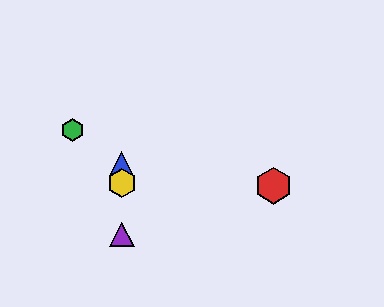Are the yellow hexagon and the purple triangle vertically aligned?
Yes, both are at x≈122.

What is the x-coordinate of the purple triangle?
The purple triangle is at x≈122.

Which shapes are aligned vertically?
The blue triangle, the yellow hexagon, the purple triangle are aligned vertically.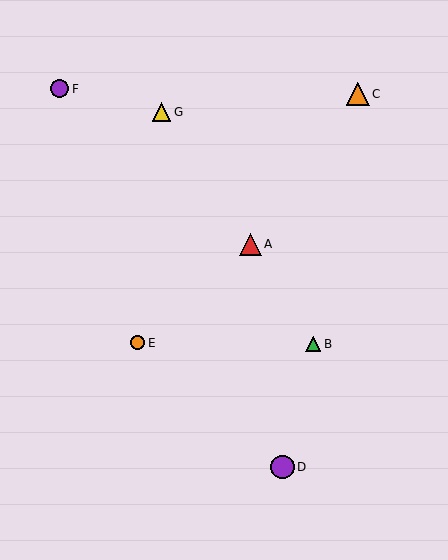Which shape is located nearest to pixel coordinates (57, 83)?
The purple circle (labeled F) at (60, 89) is nearest to that location.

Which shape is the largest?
The purple circle (labeled D) is the largest.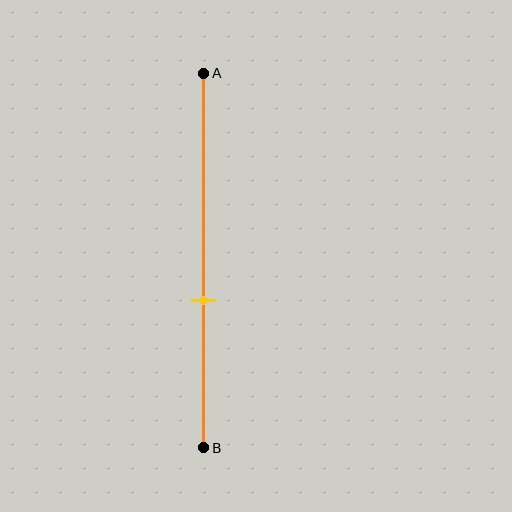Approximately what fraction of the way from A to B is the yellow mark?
The yellow mark is approximately 60% of the way from A to B.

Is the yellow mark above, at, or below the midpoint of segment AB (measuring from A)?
The yellow mark is below the midpoint of segment AB.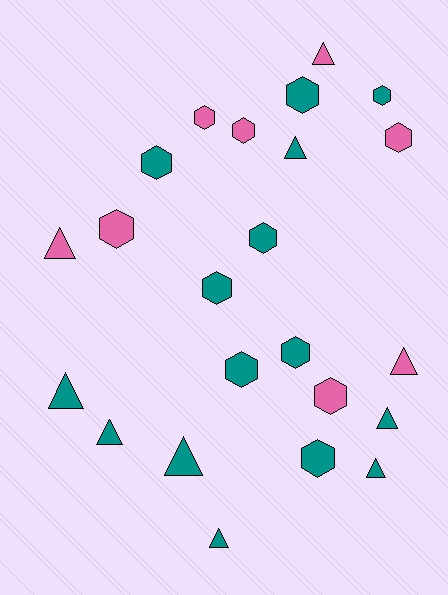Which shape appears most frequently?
Hexagon, with 13 objects.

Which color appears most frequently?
Teal, with 15 objects.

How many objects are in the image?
There are 23 objects.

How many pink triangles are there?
There are 3 pink triangles.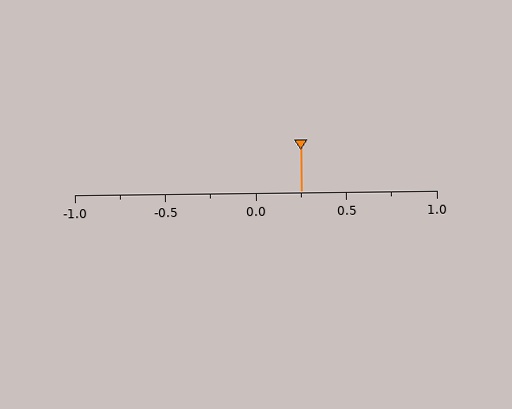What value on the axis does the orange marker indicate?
The marker indicates approximately 0.25.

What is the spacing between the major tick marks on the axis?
The major ticks are spaced 0.5 apart.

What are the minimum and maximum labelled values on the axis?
The axis runs from -1.0 to 1.0.